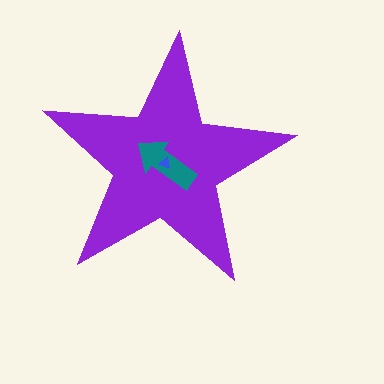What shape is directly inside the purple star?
The teal arrow.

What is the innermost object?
The blue triangle.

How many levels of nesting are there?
3.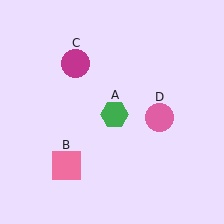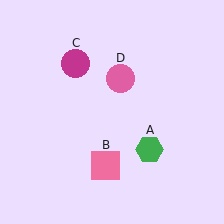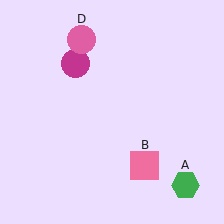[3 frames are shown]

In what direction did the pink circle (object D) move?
The pink circle (object D) moved up and to the left.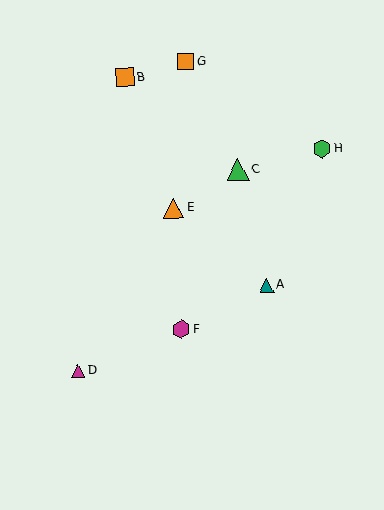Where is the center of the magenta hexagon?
The center of the magenta hexagon is at (181, 329).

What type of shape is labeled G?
Shape G is an orange square.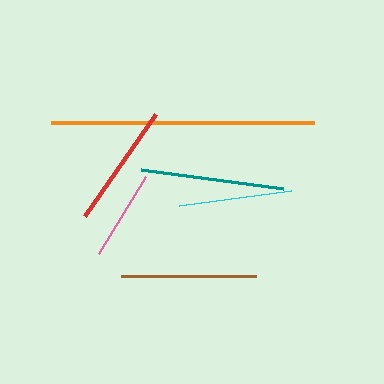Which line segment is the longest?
The orange line is the longest at approximately 263 pixels.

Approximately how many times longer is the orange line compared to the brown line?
The orange line is approximately 2.0 times the length of the brown line.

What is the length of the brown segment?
The brown segment is approximately 135 pixels long.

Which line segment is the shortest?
The pink line is the shortest at approximately 91 pixels.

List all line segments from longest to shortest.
From longest to shortest: orange, teal, brown, red, cyan, pink.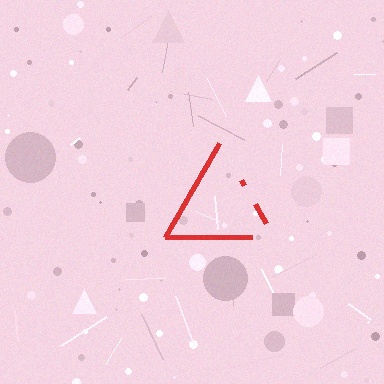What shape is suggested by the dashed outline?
The dashed outline suggests a triangle.